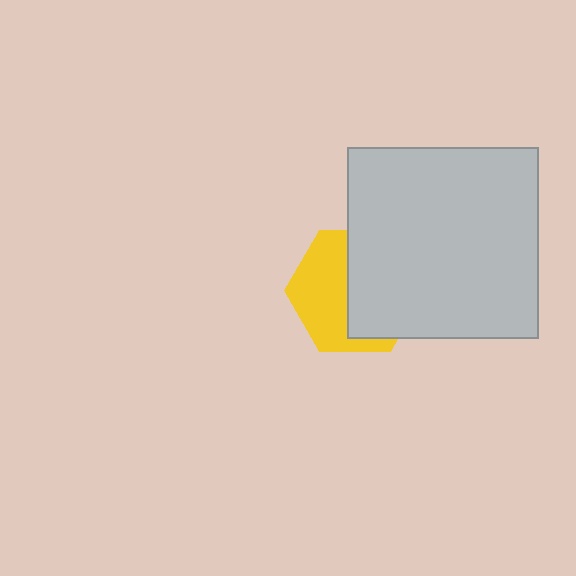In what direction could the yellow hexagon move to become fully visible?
The yellow hexagon could move left. That would shift it out from behind the light gray square entirely.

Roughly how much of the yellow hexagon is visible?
About half of it is visible (roughly 47%).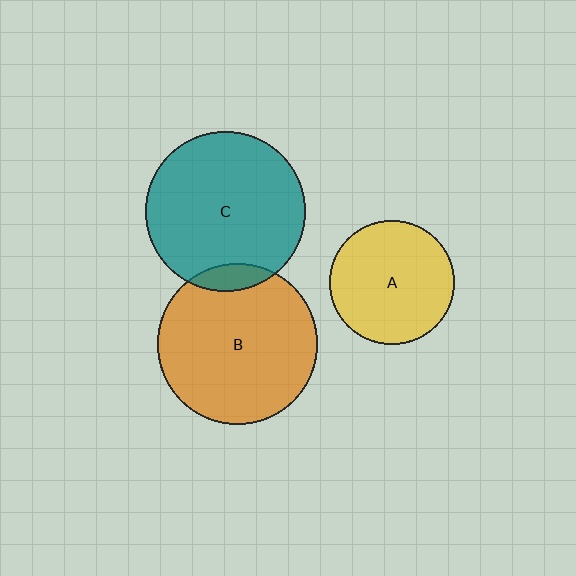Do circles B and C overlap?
Yes.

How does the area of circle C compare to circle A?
Approximately 1.7 times.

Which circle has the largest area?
Circle B (orange).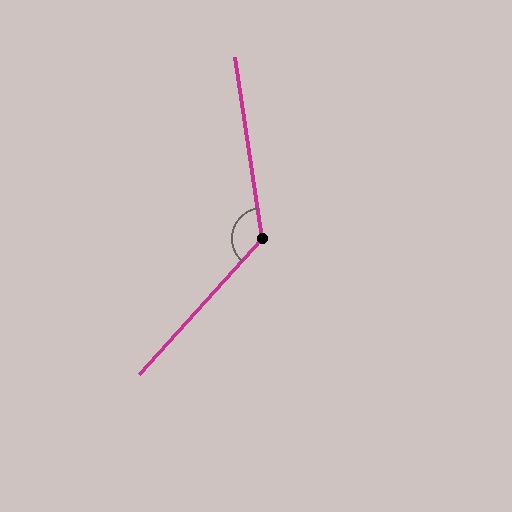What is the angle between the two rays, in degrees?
Approximately 129 degrees.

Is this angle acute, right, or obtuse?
It is obtuse.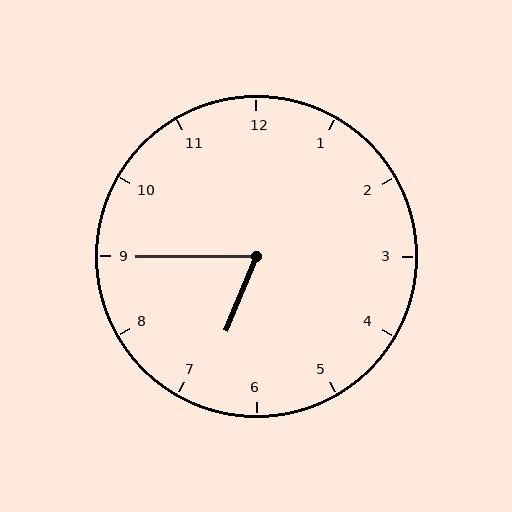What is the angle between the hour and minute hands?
Approximately 68 degrees.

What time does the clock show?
6:45.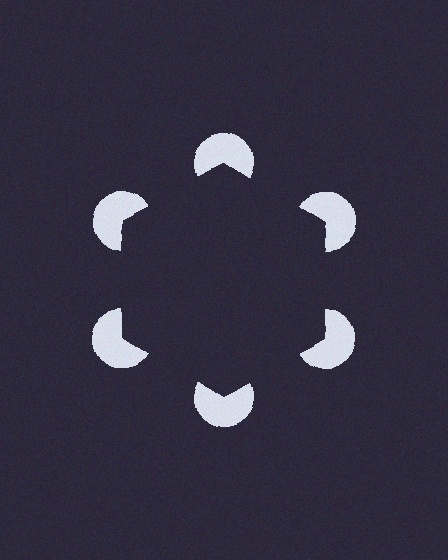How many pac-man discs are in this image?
There are 6 — one at each vertex of the illusory hexagon.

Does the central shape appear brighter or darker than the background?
It typically appears slightly darker than the background, even though no actual brightness change is drawn.